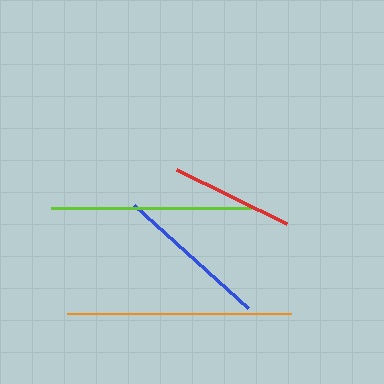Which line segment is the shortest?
The red line is the shortest at approximately 122 pixels.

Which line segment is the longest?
The orange line is the longest at approximately 224 pixels.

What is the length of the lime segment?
The lime segment is approximately 200 pixels long.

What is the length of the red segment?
The red segment is approximately 122 pixels long.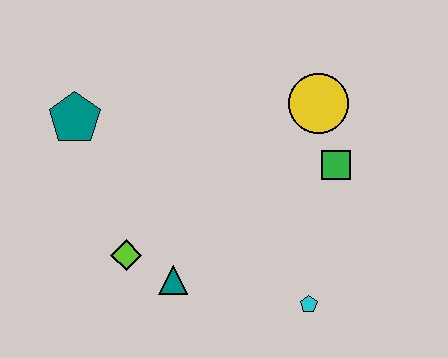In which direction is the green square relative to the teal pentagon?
The green square is to the right of the teal pentagon.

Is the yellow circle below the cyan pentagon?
No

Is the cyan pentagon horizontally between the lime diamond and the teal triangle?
No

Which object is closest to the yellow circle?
The green square is closest to the yellow circle.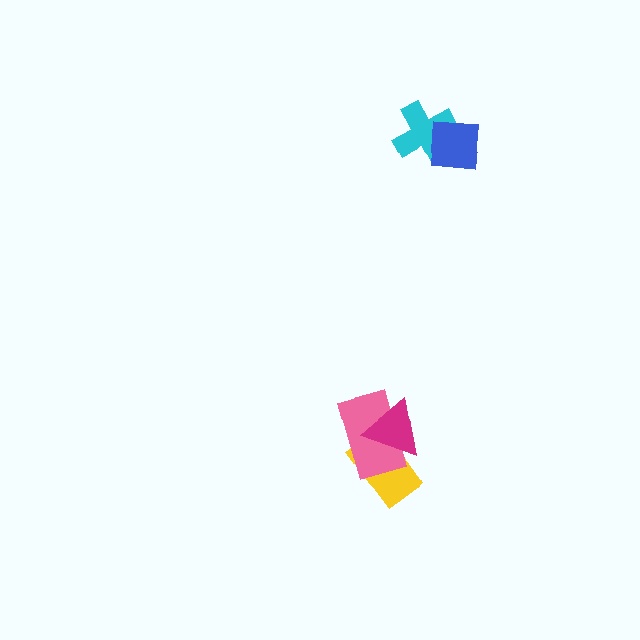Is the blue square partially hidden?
No, no other shape covers it.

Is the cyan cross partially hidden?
Yes, it is partially covered by another shape.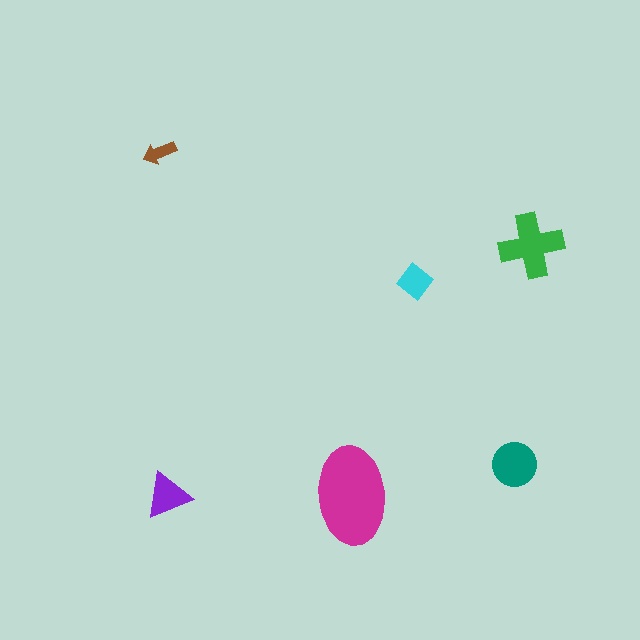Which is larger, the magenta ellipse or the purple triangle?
The magenta ellipse.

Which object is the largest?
The magenta ellipse.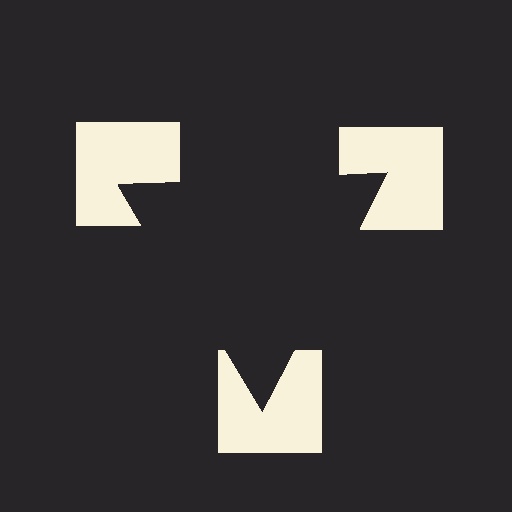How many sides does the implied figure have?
3 sides.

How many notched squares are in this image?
There are 3 — one at each vertex of the illusory triangle.